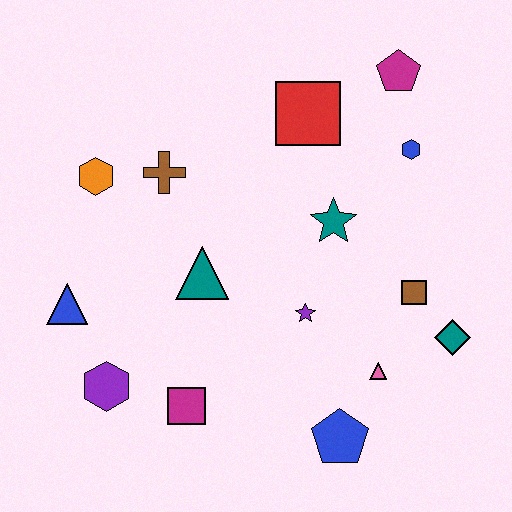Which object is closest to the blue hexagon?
The magenta pentagon is closest to the blue hexagon.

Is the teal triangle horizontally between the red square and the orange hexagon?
Yes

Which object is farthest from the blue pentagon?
The magenta pentagon is farthest from the blue pentagon.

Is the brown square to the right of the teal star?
Yes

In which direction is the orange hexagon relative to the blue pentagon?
The orange hexagon is above the blue pentagon.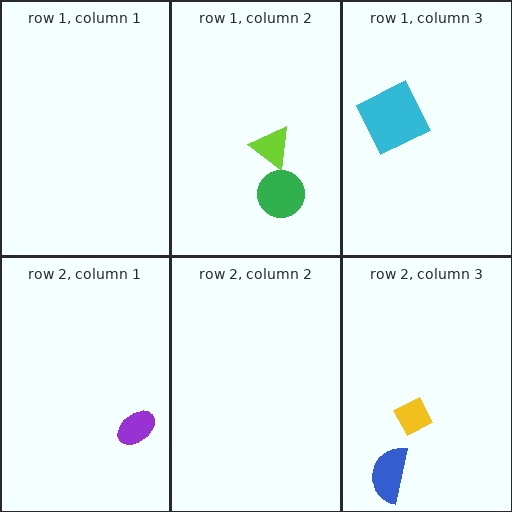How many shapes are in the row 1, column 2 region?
2.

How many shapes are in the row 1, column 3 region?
1.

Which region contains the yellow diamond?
The row 2, column 3 region.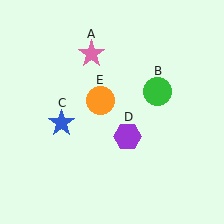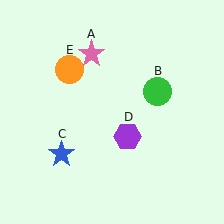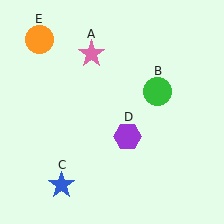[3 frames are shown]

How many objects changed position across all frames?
2 objects changed position: blue star (object C), orange circle (object E).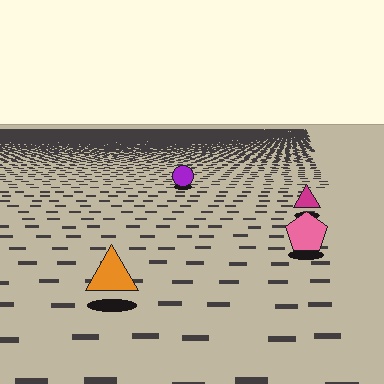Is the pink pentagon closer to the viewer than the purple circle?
Yes. The pink pentagon is closer — you can tell from the texture gradient: the ground texture is coarser near it.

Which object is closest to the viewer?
The orange triangle is closest. The texture marks near it are larger and more spread out.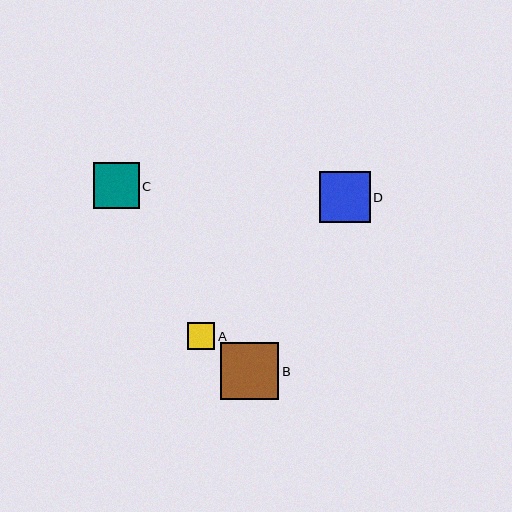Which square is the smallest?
Square A is the smallest with a size of approximately 28 pixels.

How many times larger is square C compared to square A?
Square C is approximately 1.7 times the size of square A.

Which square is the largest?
Square B is the largest with a size of approximately 58 pixels.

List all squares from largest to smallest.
From largest to smallest: B, D, C, A.